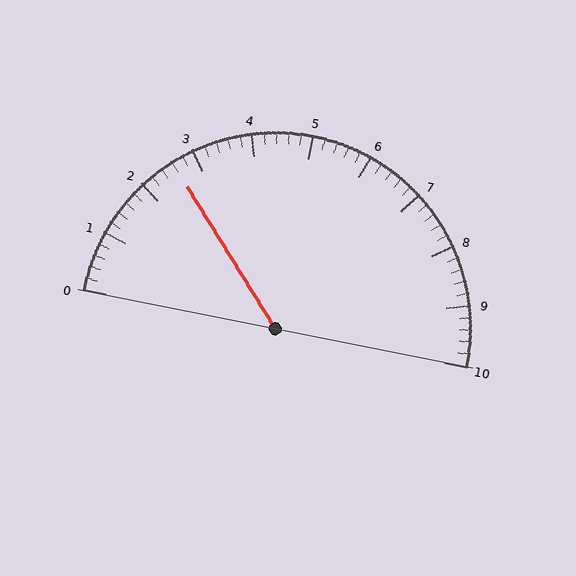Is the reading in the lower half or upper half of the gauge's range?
The reading is in the lower half of the range (0 to 10).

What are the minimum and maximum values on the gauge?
The gauge ranges from 0 to 10.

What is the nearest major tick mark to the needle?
The nearest major tick mark is 3.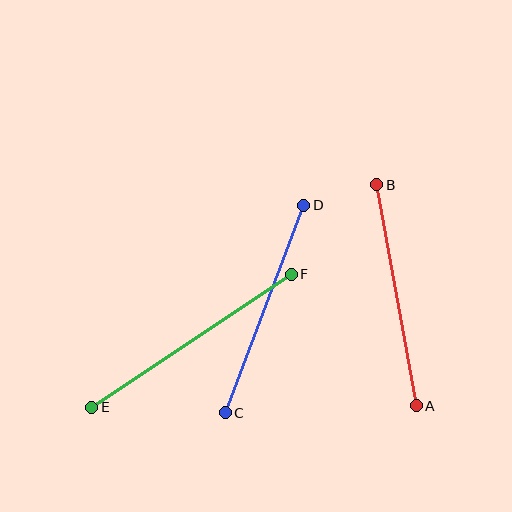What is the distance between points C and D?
The distance is approximately 222 pixels.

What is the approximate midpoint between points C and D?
The midpoint is at approximately (264, 309) pixels.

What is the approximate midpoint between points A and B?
The midpoint is at approximately (396, 295) pixels.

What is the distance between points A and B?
The distance is approximately 224 pixels.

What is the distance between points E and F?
The distance is approximately 240 pixels.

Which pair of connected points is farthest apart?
Points E and F are farthest apart.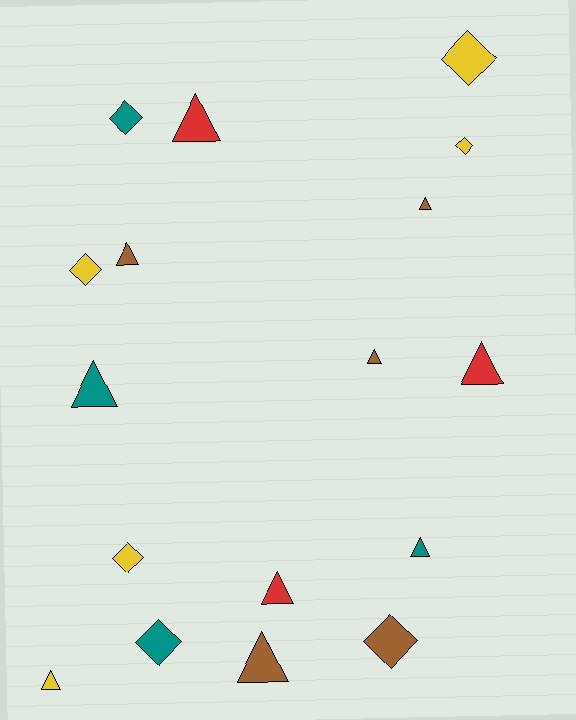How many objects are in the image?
There are 17 objects.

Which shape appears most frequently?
Triangle, with 10 objects.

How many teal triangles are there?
There are 2 teal triangles.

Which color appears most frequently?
Brown, with 5 objects.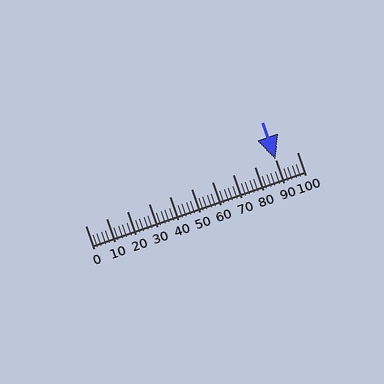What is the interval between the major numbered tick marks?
The major tick marks are spaced 10 units apart.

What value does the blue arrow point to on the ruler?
The blue arrow points to approximately 90.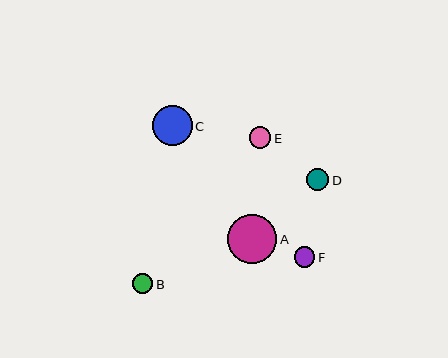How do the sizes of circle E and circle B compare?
Circle E and circle B are approximately the same size.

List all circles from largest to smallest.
From largest to smallest: A, C, D, E, F, B.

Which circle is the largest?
Circle A is the largest with a size of approximately 49 pixels.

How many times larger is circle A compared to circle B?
Circle A is approximately 2.4 times the size of circle B.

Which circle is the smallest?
Circle B is the smallest with a size of approximately 20 pixels.